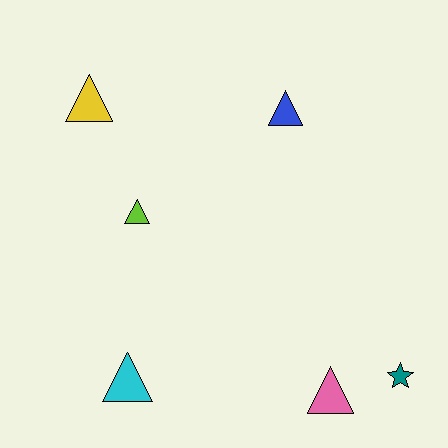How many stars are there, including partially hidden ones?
There is 1 star.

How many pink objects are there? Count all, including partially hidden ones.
There is 1 pink object.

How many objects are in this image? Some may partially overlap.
There are 6 objects.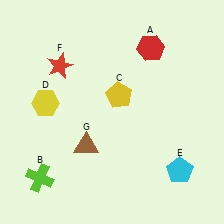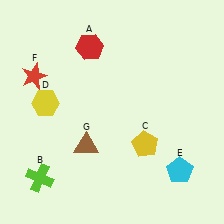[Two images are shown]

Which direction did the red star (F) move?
The red star (F) moved left.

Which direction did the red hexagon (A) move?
The red hexagon (A) moved left.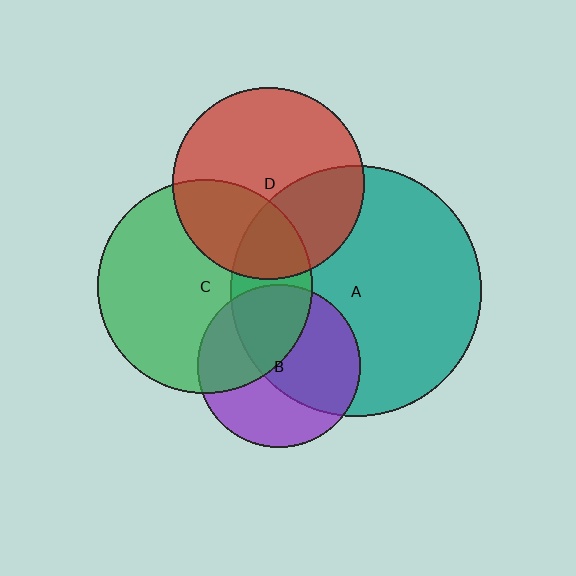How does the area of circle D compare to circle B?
Approximately 1.4 times.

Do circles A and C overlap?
Yes.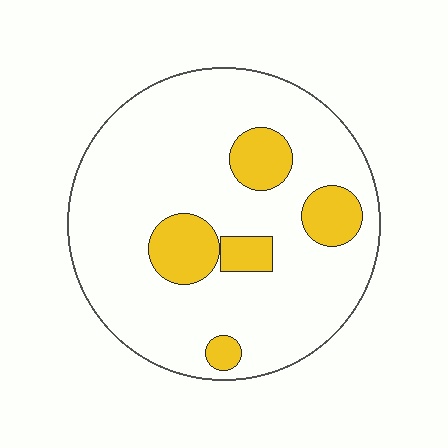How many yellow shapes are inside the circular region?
5.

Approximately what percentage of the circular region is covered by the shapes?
Approximately 15%.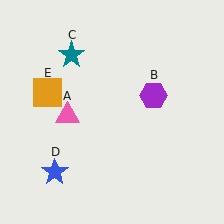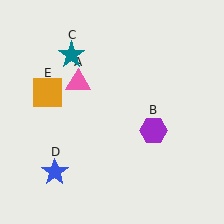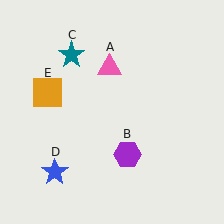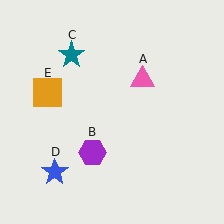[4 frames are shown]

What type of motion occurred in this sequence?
The pink triangle (object A), purple hexagon (object B) rotated clockwise around the center of the scene.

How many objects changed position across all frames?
2 objects changed position: pink triangle (object A), purple hexagon (object B).